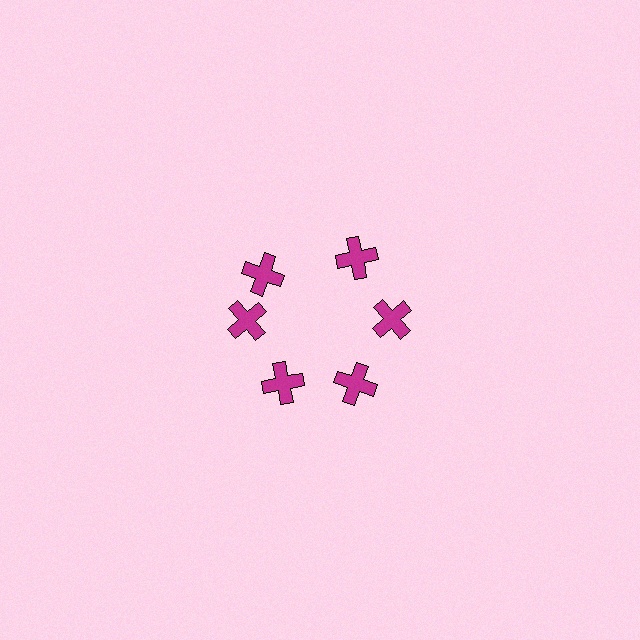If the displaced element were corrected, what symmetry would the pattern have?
It would have 6-fold rotational symmetry — the pattern would map onto itself every 60 degrees.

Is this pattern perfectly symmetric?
No. The 6 magenta crosses are arranged in a ring, but one element near the 11 o'clock position is rotated out of alignment along the ring, breaking the 6-fold rotational symmetry.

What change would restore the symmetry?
The symmetry would be restored by rotating it back into even spacing with its neighbors so that all 6 crosses sit at equal angles and equal distance from the center.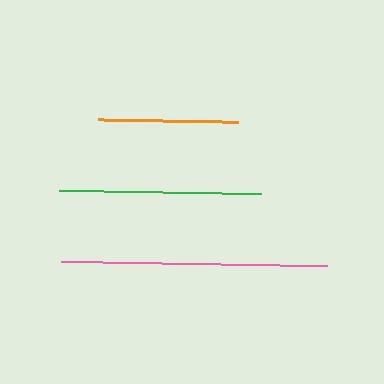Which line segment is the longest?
The pink line is the longest at approximately 266 pixels.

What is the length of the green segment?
The green segment is approximately 201 pixels long.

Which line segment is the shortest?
The orange line is the shortest at approximately 140 pixels.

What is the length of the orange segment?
The orange segment is approximately 140 pixels long.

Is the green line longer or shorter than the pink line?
The pink line is longer than the green line.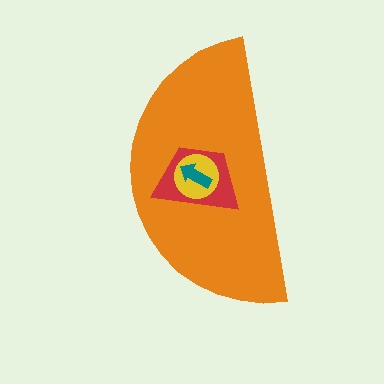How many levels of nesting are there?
4.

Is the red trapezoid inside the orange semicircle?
Yes.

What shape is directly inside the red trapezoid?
The yellow circle.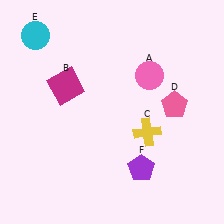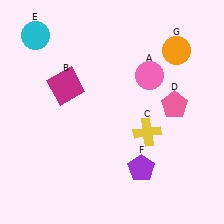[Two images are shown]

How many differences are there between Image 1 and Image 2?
There is 1 difference between the two images.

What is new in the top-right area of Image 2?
An orange circle (G) was added in the top-right area of Image 2.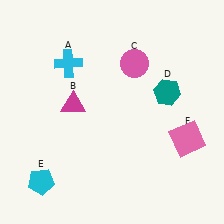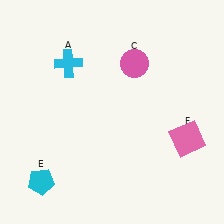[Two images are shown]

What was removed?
The teal hexagon (D), the magenta triangle (B) were removed in Image 2.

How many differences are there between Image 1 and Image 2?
There are 2 differences between the two images.